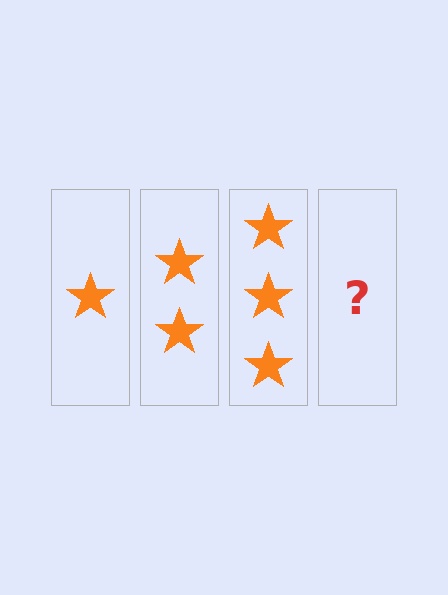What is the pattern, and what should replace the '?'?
The pattern is that each step adds one more star. The '?' should be 4 stars.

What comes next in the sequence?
The next element should be 4 stars.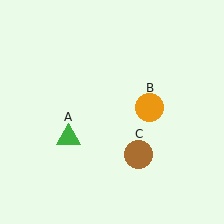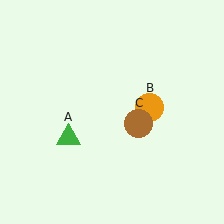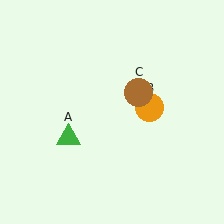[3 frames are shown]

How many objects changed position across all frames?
1 object changed position: brown circle (object C).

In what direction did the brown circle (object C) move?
The brown circle (object C) moved up.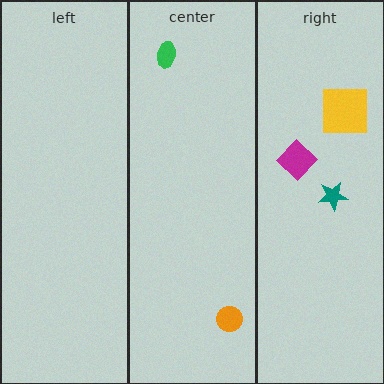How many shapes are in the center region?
2.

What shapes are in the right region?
The yellow square, the magenta diamond, the teal star.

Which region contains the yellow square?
The right region.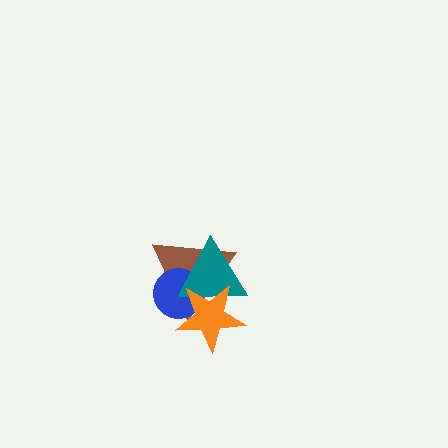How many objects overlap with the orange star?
3 objects overlap with the orange star.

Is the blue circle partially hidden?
Yes, it is partially covered by another shape.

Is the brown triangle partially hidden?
Yes, it is partially covered by another shape.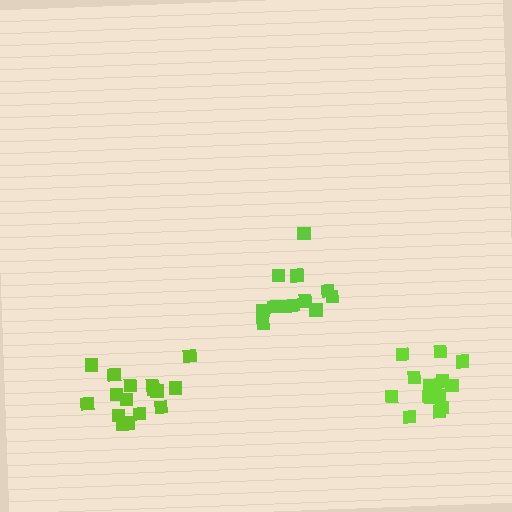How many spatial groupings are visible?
There are 3 spatial groupings.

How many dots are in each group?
Group 1: 17 dots, Group 2: 16 dots, Group 3: 12 dots (45 total).